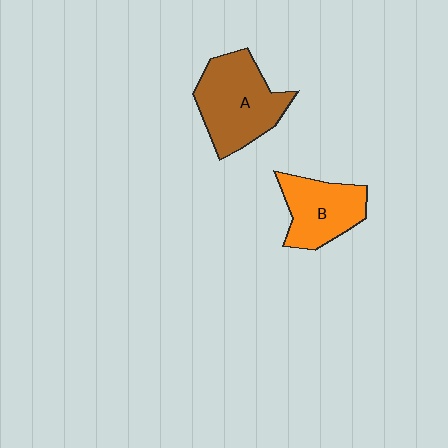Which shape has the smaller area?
Shape B (orange).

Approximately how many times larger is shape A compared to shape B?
Approximately 1.4 times.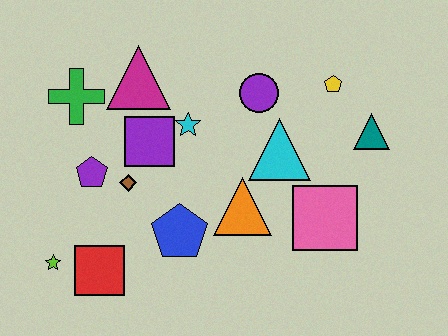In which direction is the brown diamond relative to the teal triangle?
The brown diamond is to the left of the teal triangle.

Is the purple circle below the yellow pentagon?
Yes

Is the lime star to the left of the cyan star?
Yes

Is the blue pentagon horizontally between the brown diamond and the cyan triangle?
Yes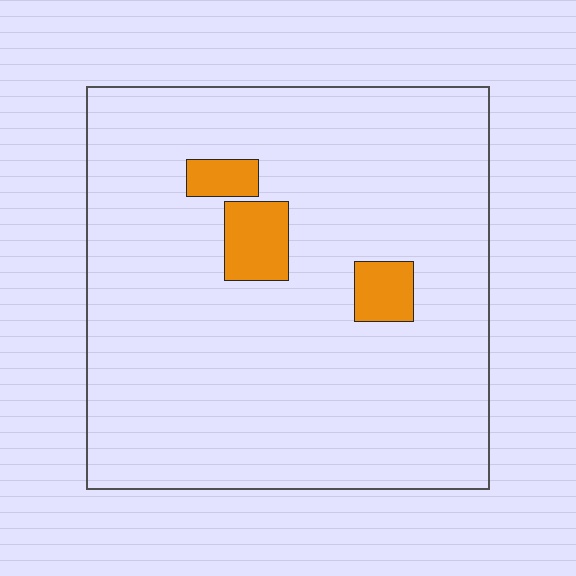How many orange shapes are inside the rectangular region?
3.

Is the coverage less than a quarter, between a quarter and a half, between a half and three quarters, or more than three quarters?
Less than a quarter.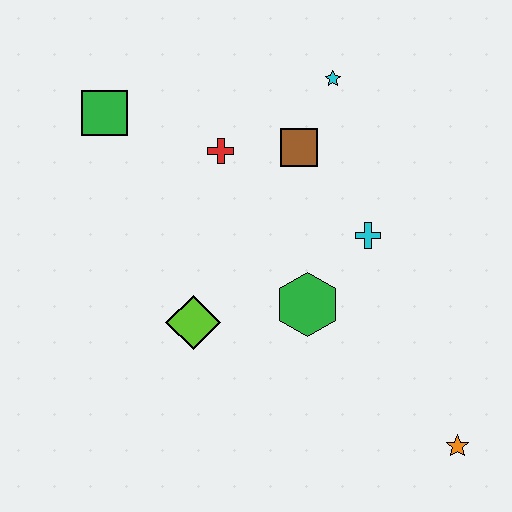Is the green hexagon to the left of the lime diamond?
No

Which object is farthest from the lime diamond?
The orange star is farthest from the lime diamond.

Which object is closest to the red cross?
The brown square is closest to the red cross.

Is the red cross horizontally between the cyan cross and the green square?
Yes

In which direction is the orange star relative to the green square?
The orange star is to the right of the green square.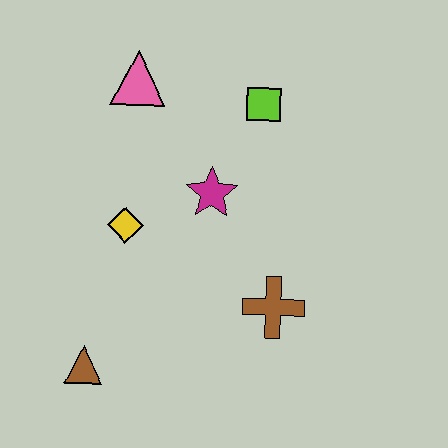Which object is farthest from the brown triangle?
The lime square is farthest from the brown triangle.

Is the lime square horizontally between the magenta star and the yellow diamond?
No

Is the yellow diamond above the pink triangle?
No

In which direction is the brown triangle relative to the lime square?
The brown triangle is below the lime square.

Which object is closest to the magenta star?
The yellow diamond is closest to the magenta star.